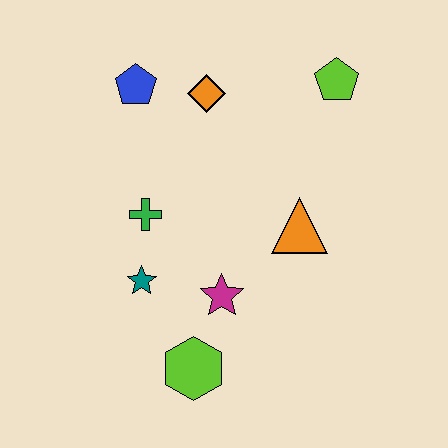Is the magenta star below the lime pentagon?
Yes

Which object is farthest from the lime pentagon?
The lime hexagon is farthest from the lime pentagon.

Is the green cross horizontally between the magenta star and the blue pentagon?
Yes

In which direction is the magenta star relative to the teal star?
The magenta star is to the right of the teal star.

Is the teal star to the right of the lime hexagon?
No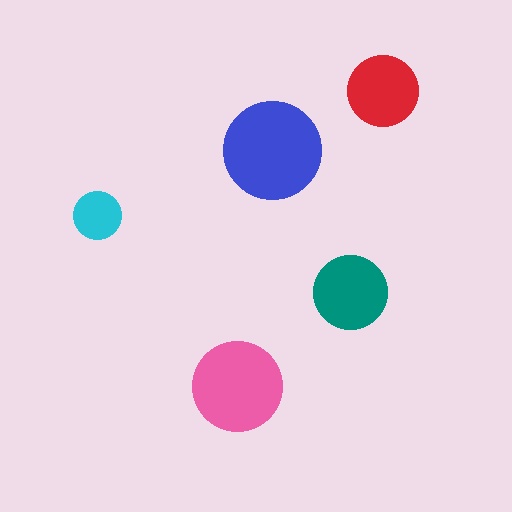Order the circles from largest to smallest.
the blue one, the pink one, the teal one, the red one, the cyan one.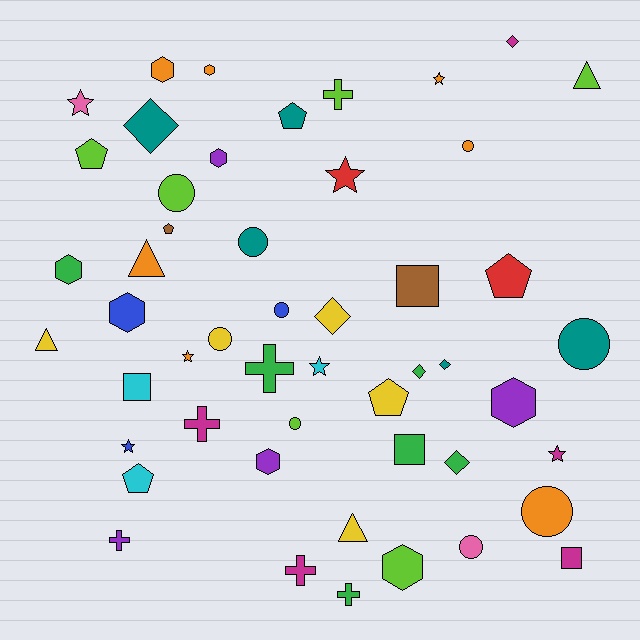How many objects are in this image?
There are 50 objects.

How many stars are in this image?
There are 7 stars.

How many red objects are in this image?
There are 2 red objects.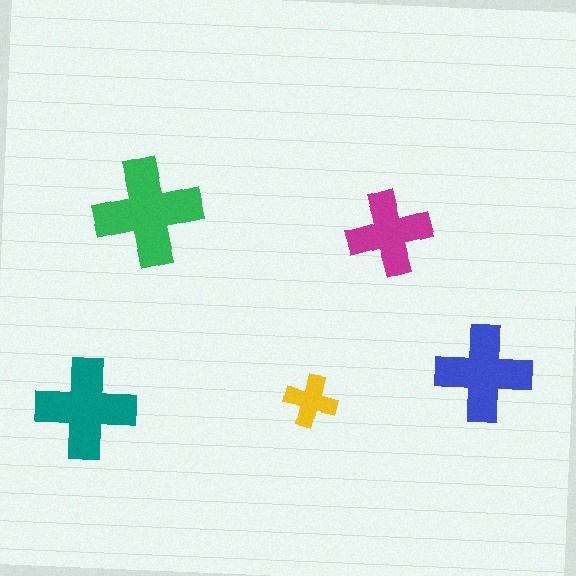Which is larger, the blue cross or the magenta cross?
The blue one.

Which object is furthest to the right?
The blue cross is rightmost.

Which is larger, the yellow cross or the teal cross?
The teal one.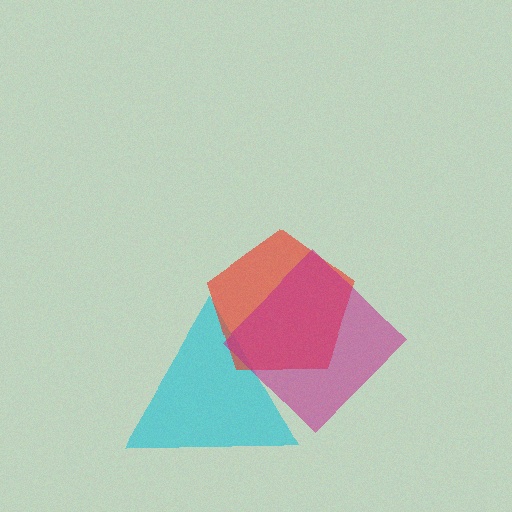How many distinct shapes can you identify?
There are 3 distinct shapes: a cyan triangle, a red pentagon, a magenta diamond.